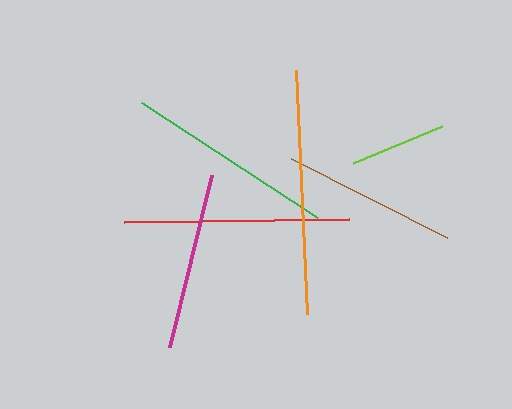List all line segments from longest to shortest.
From longest to shortest: orange, red, green, magenta, brown, lime.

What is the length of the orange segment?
The orange segment is approximately 245 pixels long.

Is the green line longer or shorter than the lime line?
The green line is longer than the lime line.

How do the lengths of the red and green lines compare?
The red and green lines are approximately the same length.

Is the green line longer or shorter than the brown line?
The green line is longer than the brown line.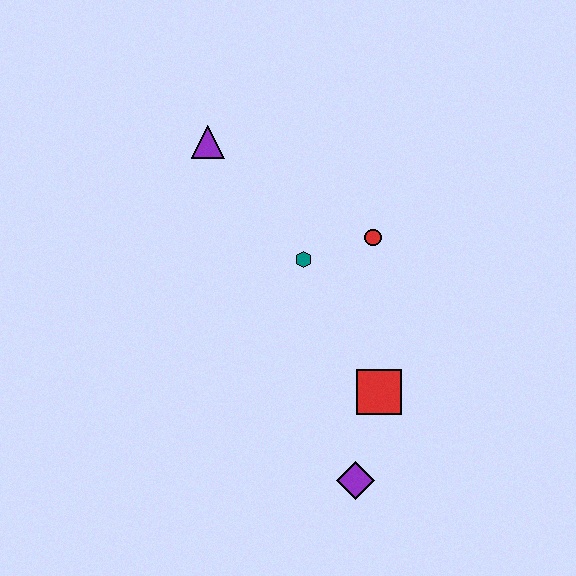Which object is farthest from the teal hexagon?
The purple diamond is farthest from the teal hexagon.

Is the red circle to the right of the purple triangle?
Yes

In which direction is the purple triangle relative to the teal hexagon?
The purple triangle is above the teal hexagon.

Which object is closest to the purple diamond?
The red square is closest to the purple diamond.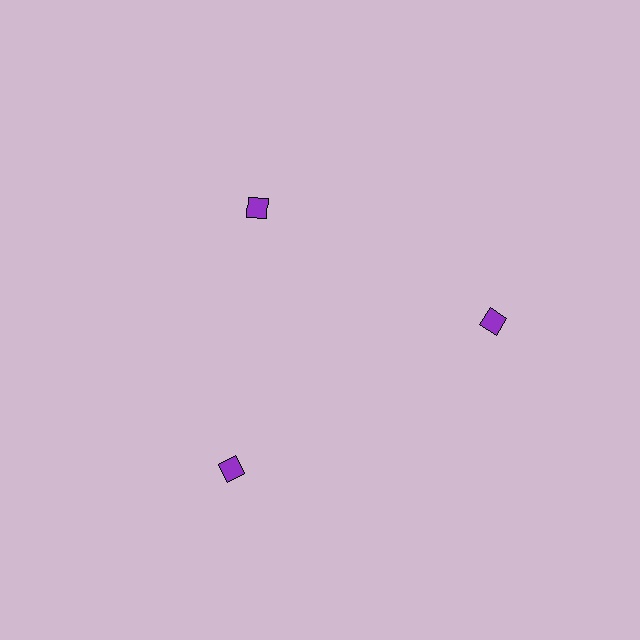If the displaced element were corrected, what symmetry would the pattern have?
It would have 3-fold rotational symmetry — the pattern would map onto itself every 120 degrees.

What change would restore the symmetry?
The symmetry would be restored by moving it outward, back onto the ring so that all 3 diamonds sit at equal angles and equal distance from the center.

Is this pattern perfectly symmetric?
No. The 3 purple diamonds are arranged in a ring, but one element near the 11 o'clock position is pulled inward toward the center, breaking the 3-fold rotational symmetry.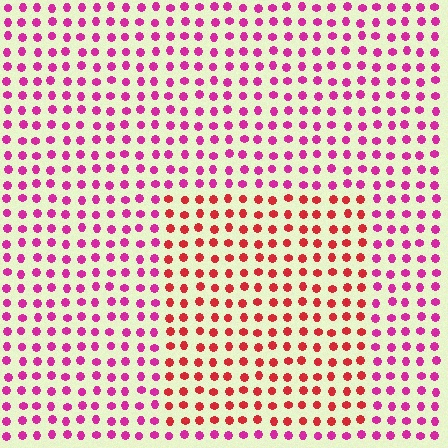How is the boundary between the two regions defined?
The boundary is defined purely by a slight shift in hue (about 39 degrees). Spacing, size, and orientation are identical on both sides.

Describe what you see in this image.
The image is filled with small magenta elements in a uniform arrangement. A rectangle-shaped region is visible where the elements are tinted to a slightly different hue, forming a subtle color boundary.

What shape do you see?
I see a rectangle.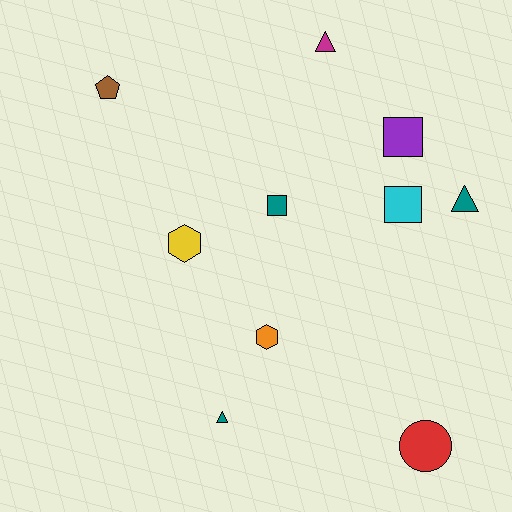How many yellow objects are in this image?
There is 1 yellow object.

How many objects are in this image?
There are 10 objects.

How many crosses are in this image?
There are no crosses.